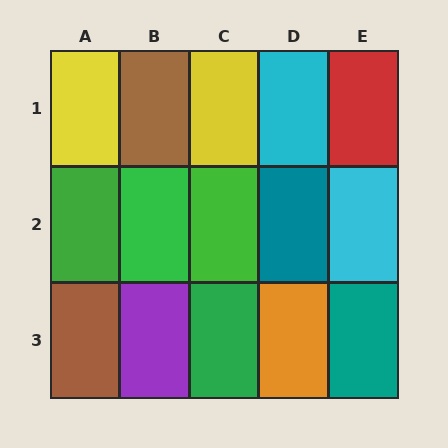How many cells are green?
4 cells are green.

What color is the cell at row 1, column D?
Cyan.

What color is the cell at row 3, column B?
Purple.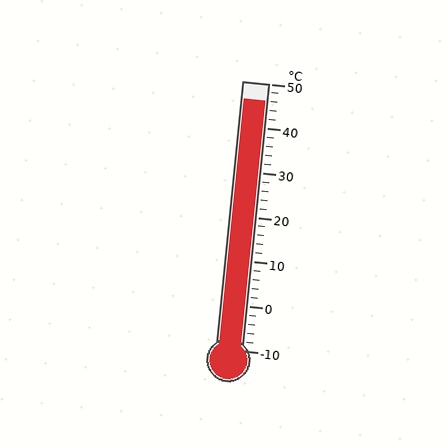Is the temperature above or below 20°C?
The temperature is above 20°C.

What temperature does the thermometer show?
The thermometer shows approximately 46°C.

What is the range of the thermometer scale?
The thermometer scale ranges from -10°C to 50°C.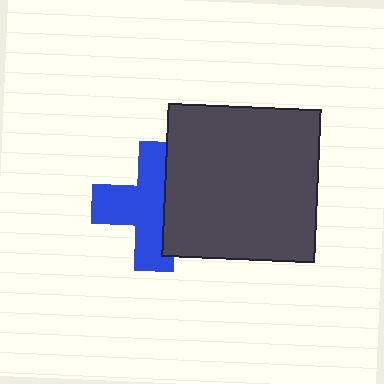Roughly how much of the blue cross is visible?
About half of it is visible (roughly 62%).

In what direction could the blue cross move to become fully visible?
The blue cross could move left. That would shift it out from behind the dark gray square entirely.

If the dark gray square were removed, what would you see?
You would see the complete blue cross.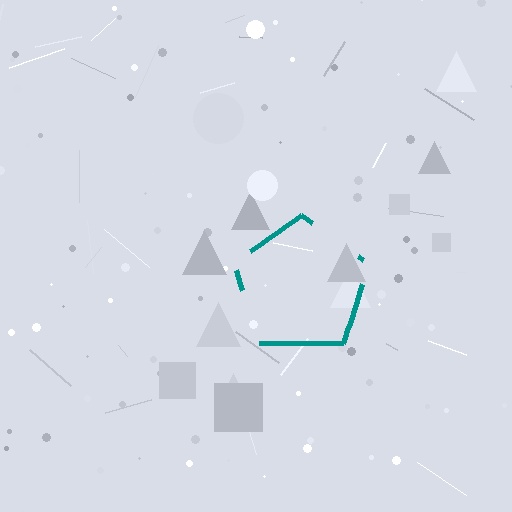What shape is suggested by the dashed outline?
The dashed outline suggests a pentagon.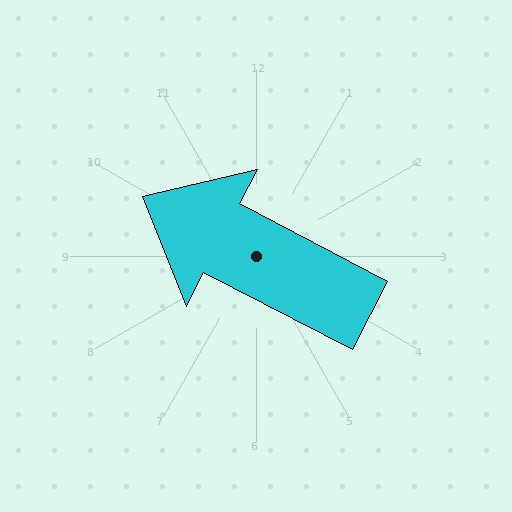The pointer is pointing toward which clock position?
Roughly 10 o'clock.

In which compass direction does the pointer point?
Northwest.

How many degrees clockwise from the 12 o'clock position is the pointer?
Approximately 298 degrees.